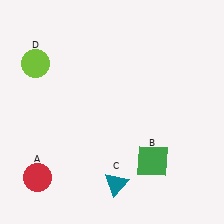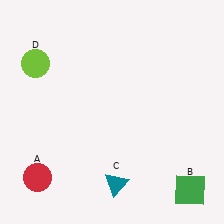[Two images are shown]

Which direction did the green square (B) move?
The green square (B) moved right.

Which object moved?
The green square (B) moved right.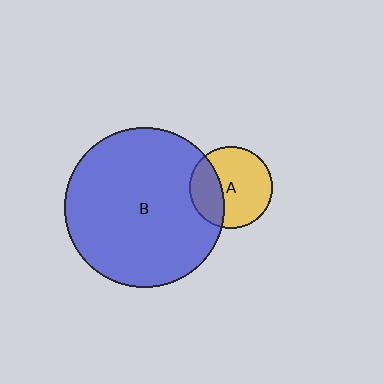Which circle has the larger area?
Circle B (blue).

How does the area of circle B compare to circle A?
Approximately 3.7 times.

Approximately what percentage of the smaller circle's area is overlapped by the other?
Approximately 30%.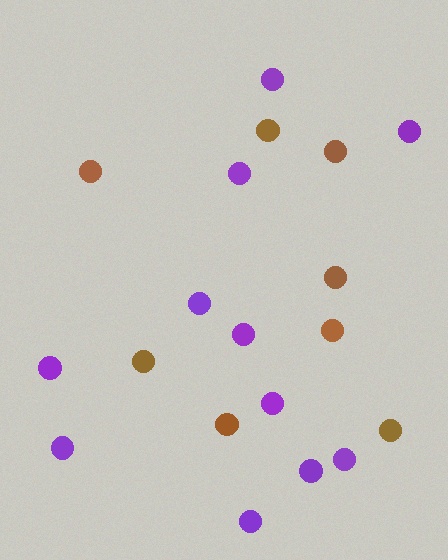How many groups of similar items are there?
There are 2 groups: one group of purple circles (11) and one group of brown circles (8).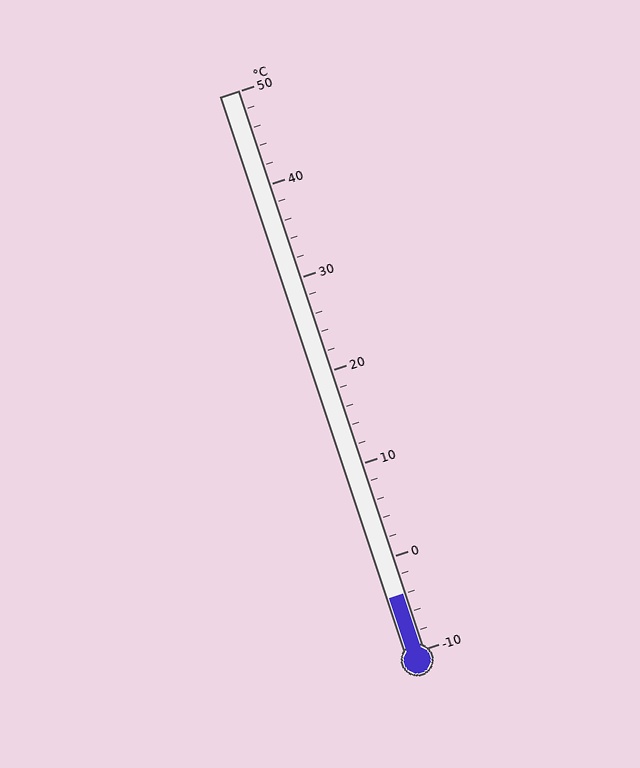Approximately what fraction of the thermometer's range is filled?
The thermometer is filled to approximately 10% of its range.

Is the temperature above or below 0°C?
The temperature is below 0°C.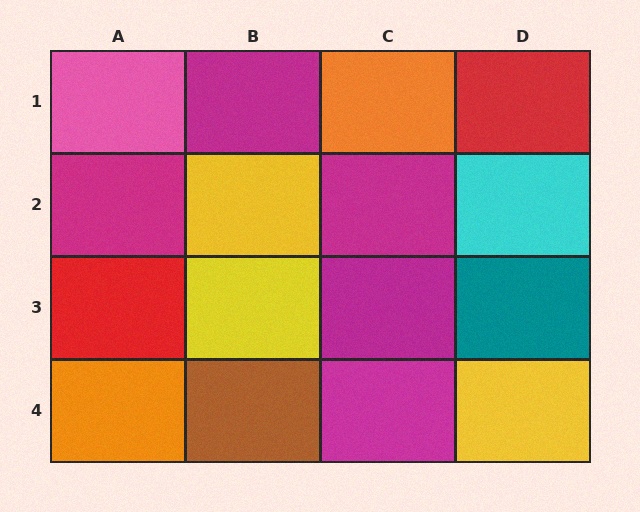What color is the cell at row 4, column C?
Magenta.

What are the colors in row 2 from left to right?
Magenta, yellow, magenta, cyan.